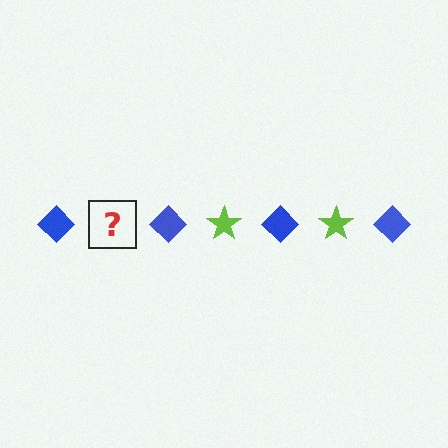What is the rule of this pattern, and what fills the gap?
The rule is that the pattern alternates between blue diamond and lime star. The gap should be filled with a lime star.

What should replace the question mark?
The question mark should be replaced with a lime star.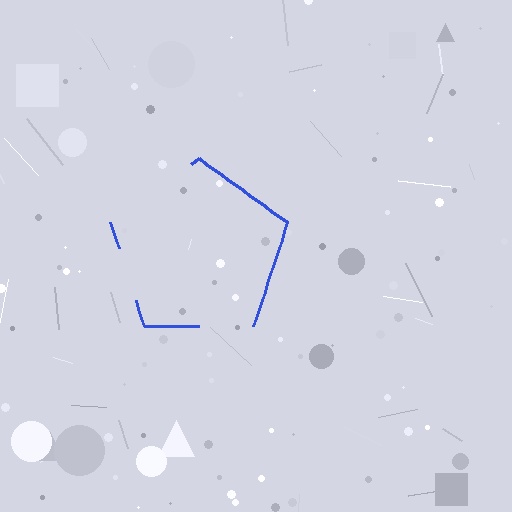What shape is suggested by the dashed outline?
The dashed outline suggests a pentagon.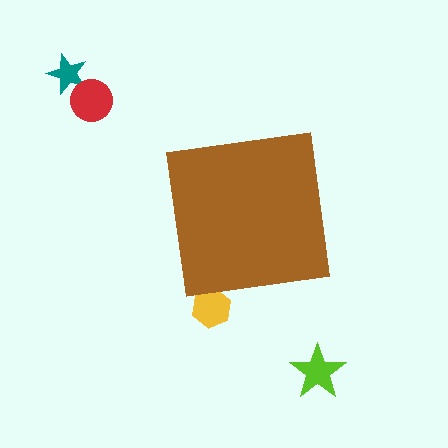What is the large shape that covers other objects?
A brown square.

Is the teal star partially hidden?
No, the teal star is fully visible.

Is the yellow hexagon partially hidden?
Yes, the yellow hexagon is partially hidden behind the brown square.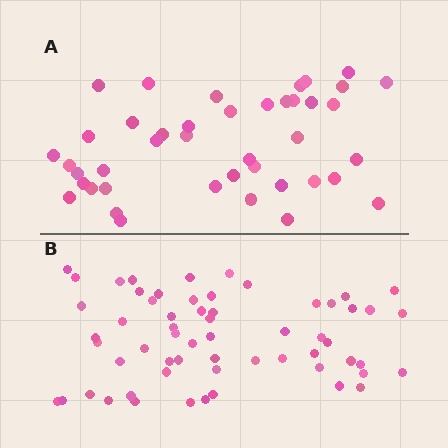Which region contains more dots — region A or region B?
Region B (the bottom region) has more dots.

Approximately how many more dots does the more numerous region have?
Region B has approximately 20 more dots than region A.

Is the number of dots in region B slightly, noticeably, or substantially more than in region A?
Region B has noticeably more, but not dramatically so. The ratio is roughly 1.4 to 1.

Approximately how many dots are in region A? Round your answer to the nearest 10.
About 40 dots. (The exact count is 42, which rounds to 40.)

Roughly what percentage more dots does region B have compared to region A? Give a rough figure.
About 45% more.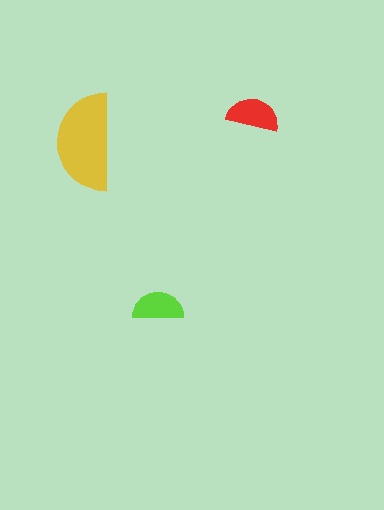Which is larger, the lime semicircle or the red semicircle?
The red one.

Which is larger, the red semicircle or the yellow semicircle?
The yellow one.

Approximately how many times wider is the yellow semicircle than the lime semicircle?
About 2 times wider.